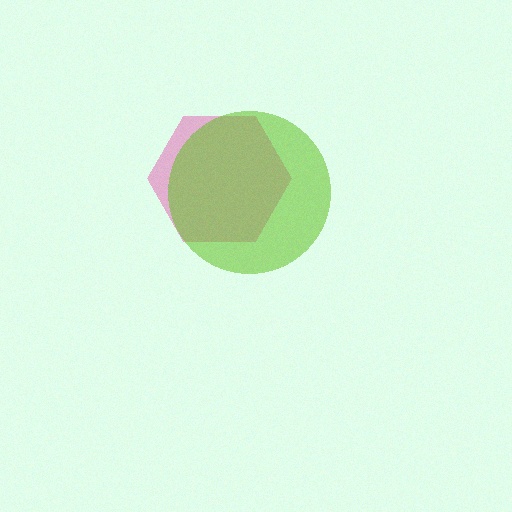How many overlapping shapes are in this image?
There are 2 overlapping shapes in the image.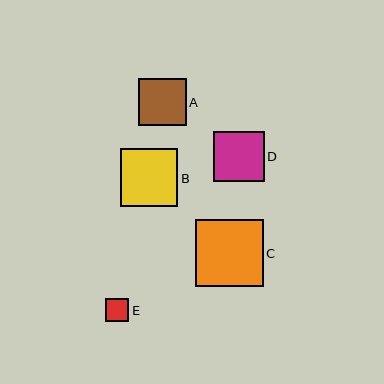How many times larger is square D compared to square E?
Square D is approximately 2.2 times the size of square E.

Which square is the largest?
Square C is the largest with a size of approximately 68 pixels.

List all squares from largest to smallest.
From largest to smallest: C, B, D, A, E.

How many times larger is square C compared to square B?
Square C is approximately 1.2 times the size of square B.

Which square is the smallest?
Square E is the smallest with a size of approximately 23 pixels.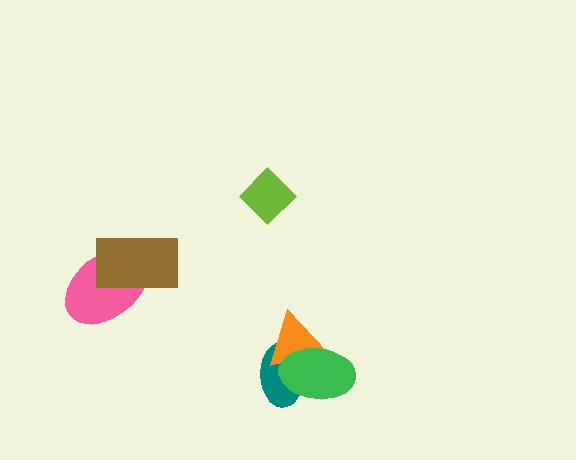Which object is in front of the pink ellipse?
The brown rectangle is in front of the pink ellipse.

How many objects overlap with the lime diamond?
0 objects overlap with the lime diamond.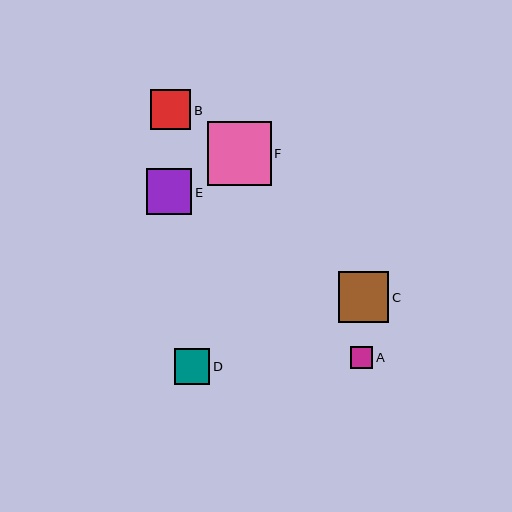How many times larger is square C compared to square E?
Square C is approximately 1.1 times the size of square E.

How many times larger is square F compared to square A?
Square F is approximately 2.9 times the size of square A.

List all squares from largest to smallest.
From largest to smallest: F, C, E, B, D, A.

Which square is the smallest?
Square A is the smallest with a size of approximately 22 pixels.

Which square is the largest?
Square F is the largest with a size of approximately 64 pixels.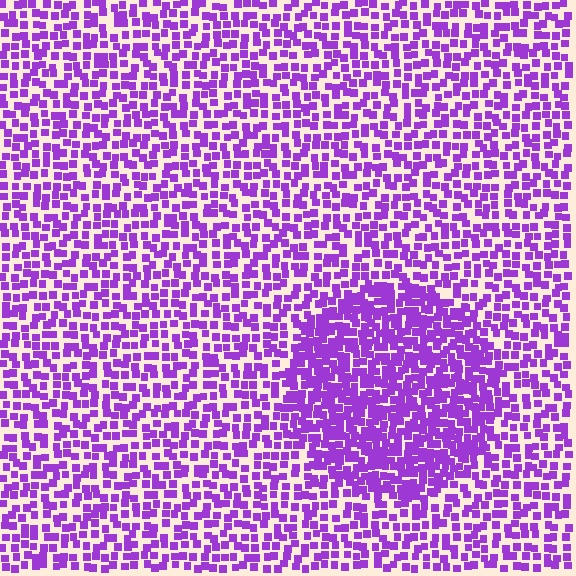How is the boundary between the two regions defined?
The boundary is defined by a change in element density (approximately 1.8x ratio). All elements are the same color, size, and shape.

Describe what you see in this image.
The image contains small purple elements arranged at two different densities. A circle-shaped region is visible where the elements are more densely packed than the surrounding area.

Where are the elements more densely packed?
The elements are more densely packed inside the circle boundary.